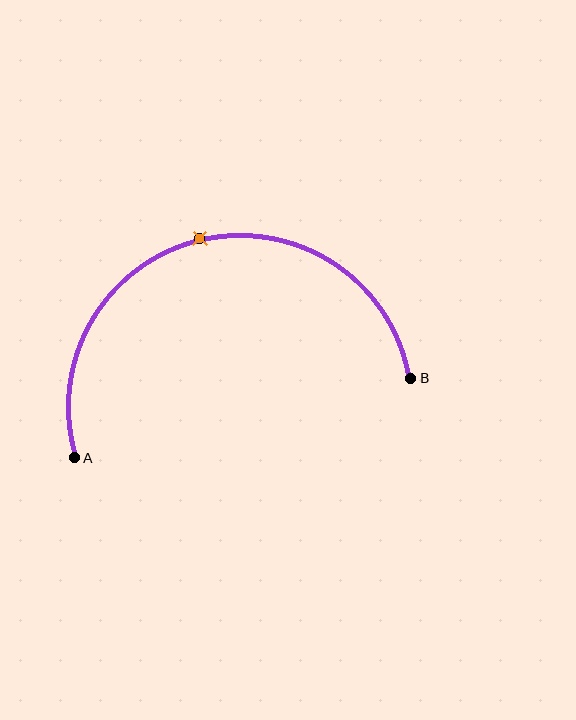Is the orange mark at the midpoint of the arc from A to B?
Yes. The orange mark lies on the arc at equal arc-length from both A and B — it is the arc midpoint.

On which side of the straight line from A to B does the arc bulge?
The arc bulges above the straight line connecting A and B.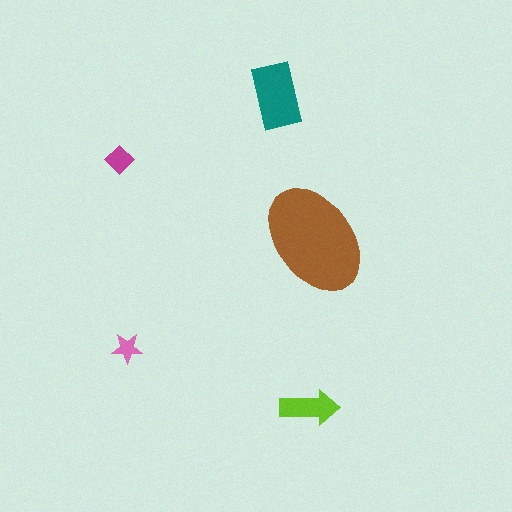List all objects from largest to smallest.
The brown ellipse, the teal rectangle, the lime arrow, the magenta diamond, the pink star.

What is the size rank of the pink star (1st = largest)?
5th.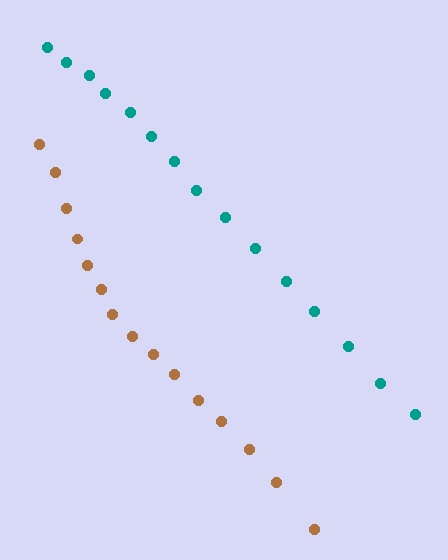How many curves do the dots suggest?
There are 2 distinct paths.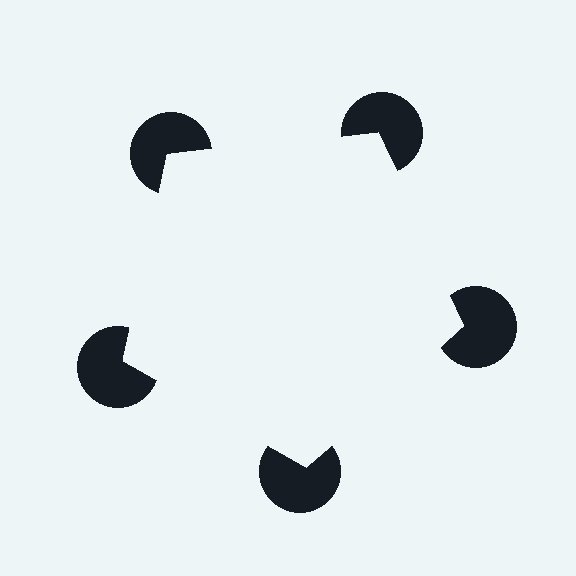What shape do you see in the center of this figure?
An illusory pentagon — its edges are inferred from the aligned wedge cuts in the pac-man discs, not physically drawn.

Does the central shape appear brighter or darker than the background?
It typically appears slightly brighter than the background, even though no actual brightness change is drawn.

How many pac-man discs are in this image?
There are 5 — one at each vertex of the illusory pentagon.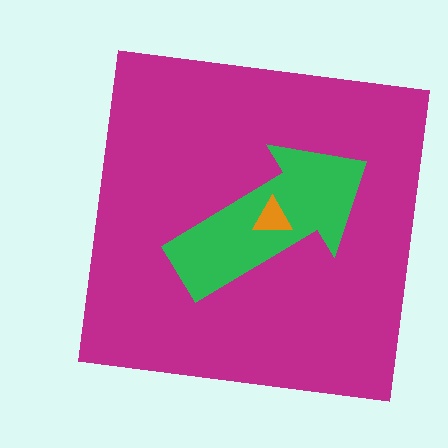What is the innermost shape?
The orange triangle.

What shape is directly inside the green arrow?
The orange triangle.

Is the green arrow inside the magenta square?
Yes.